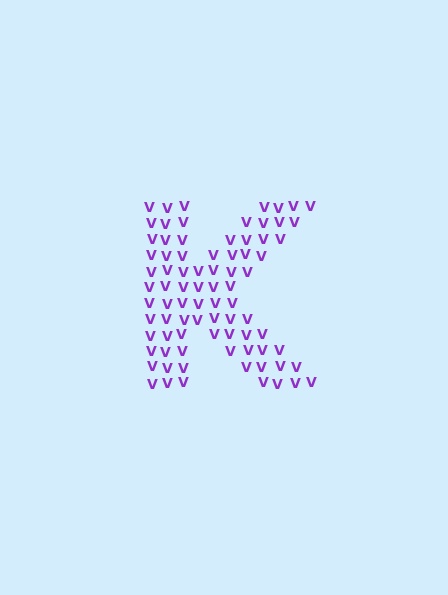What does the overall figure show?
The overall figure shows the letter K.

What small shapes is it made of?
It is made of small letter V's.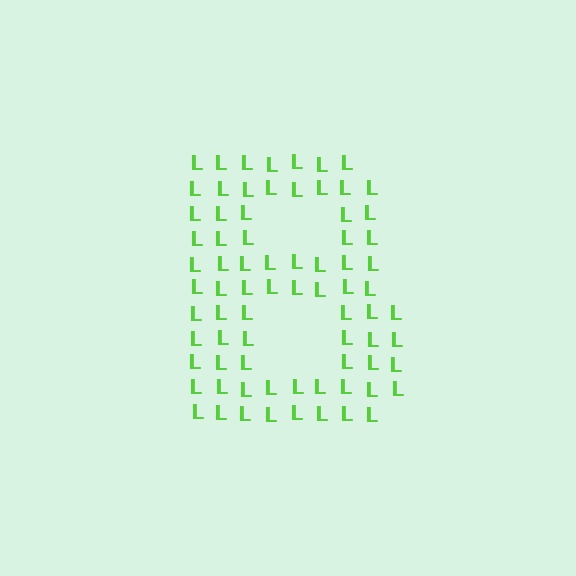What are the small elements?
The small elements are letter L's.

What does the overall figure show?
The overall figure shows the letter B.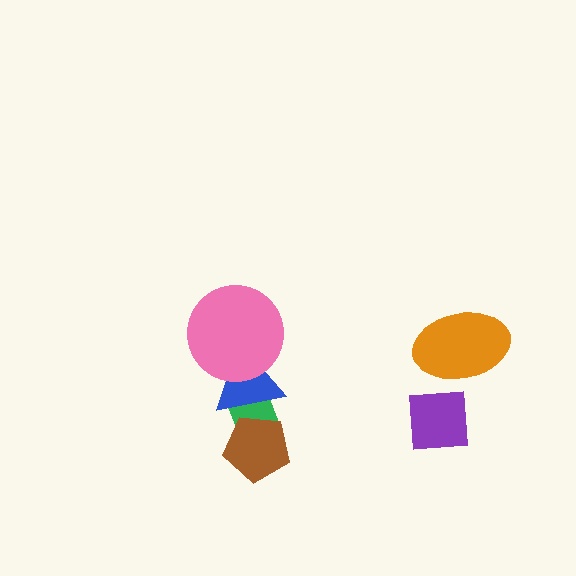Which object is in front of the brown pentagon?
The blue triangle is in front of the brown pentagon.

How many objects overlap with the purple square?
1 object overlaps with the purple square.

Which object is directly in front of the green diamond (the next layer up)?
The brown pentagon is directly in front of the green diamond.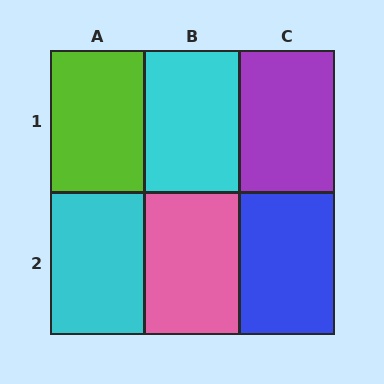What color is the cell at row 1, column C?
Purple.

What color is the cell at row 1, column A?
Lime.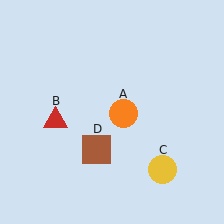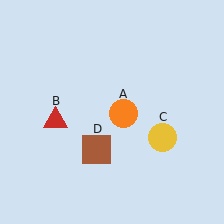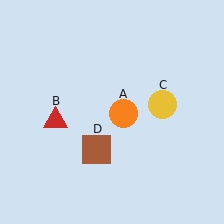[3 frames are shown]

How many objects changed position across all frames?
1 object changed position: yellow circle (object C).